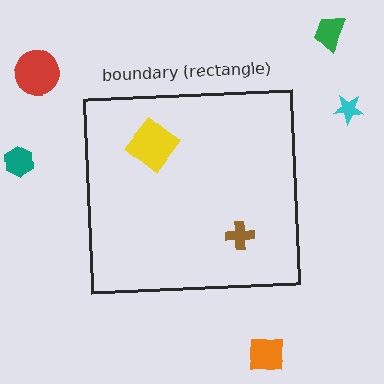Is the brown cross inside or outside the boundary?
Inside.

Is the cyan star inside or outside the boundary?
Outside.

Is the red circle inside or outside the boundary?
Outside.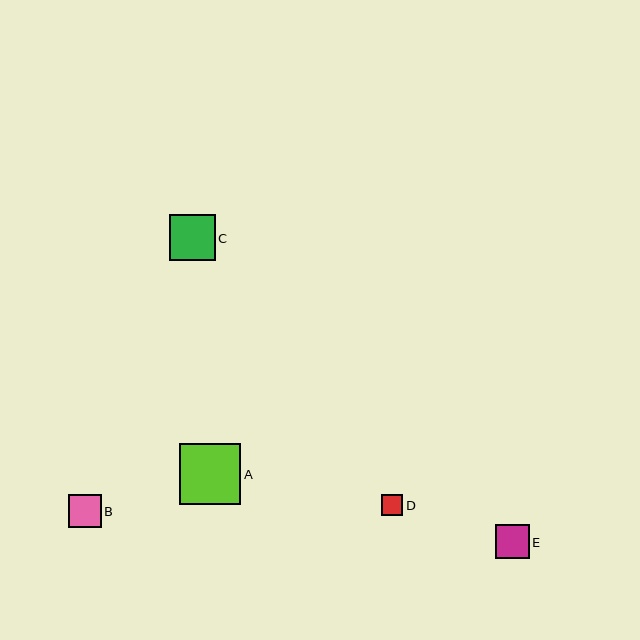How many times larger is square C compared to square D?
Square C is approximately 2.1 times the size of square D.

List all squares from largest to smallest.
From largest to smallest: A, C, E, B, D.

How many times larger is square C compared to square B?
Square C is approximately 1.4 times the size of square B.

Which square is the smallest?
Square D is the smallest with a size of approximately 21 pixels.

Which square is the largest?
Square A is the largest with a size of approximately 61 pixels.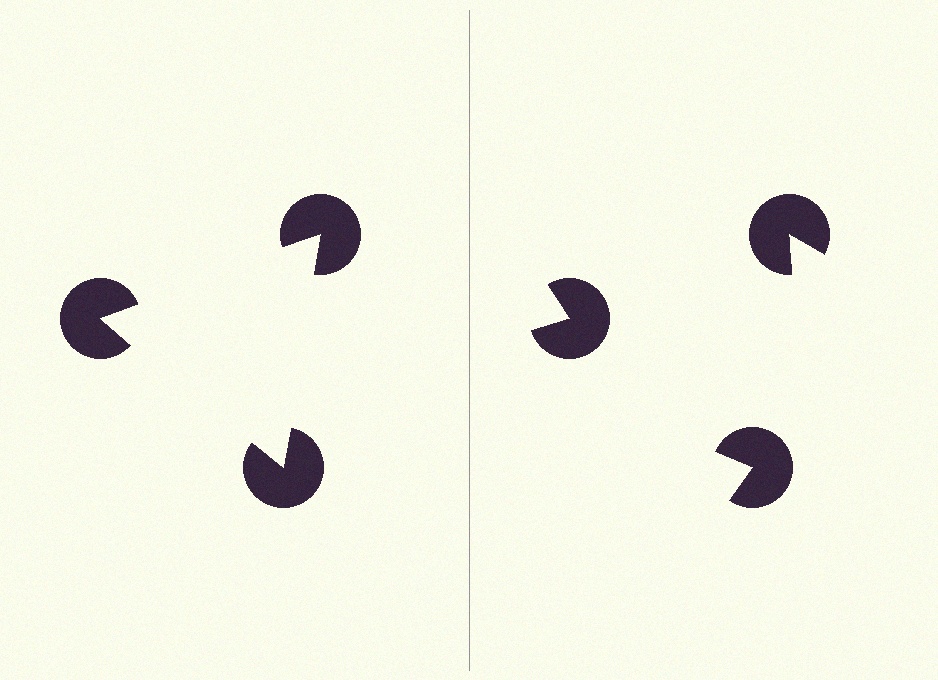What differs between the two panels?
The pac-man discs are positioned identically on both sides; only the wedge orientations differ. On the left they align to a triangle; on the right they are misaligned.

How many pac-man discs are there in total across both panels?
6 — 3 on each side.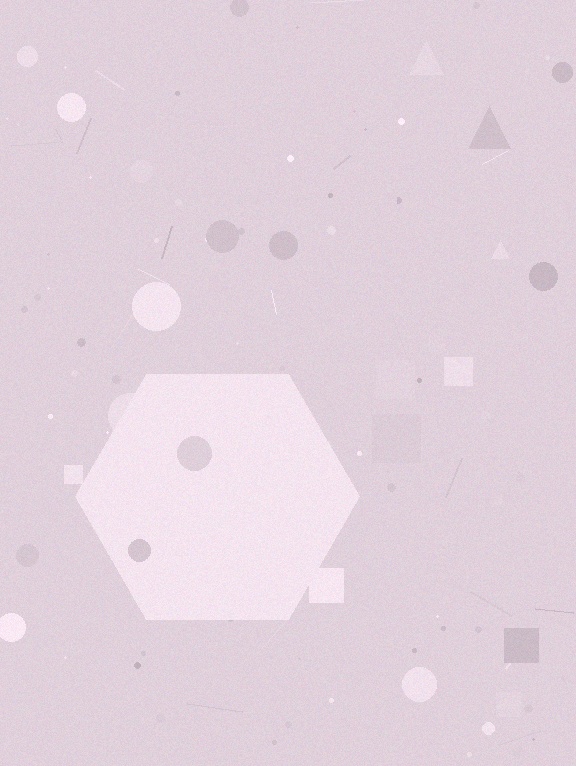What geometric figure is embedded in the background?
A hexagon is embedded in the background.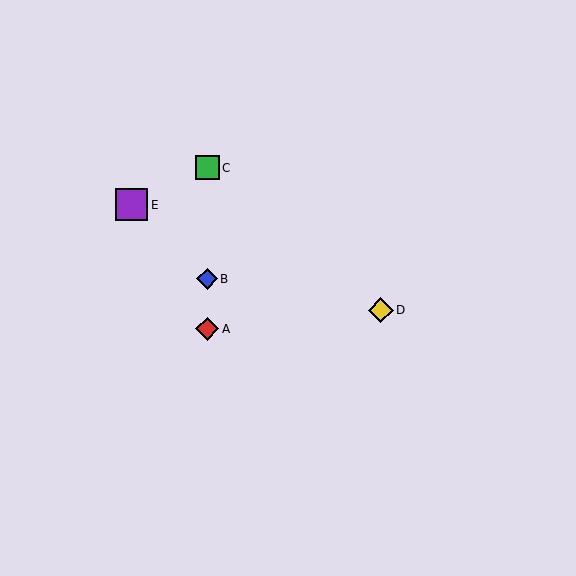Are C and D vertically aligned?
No, C is at x≈207 and D is at x≈381.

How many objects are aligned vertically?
3 objects (A, B, C) are aligned vertically.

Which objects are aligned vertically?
Objects A, B, C are aligned vertically.